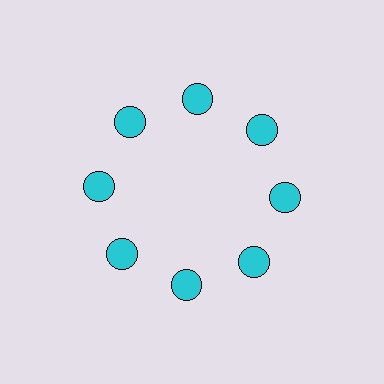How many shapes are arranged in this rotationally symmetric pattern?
There are 8 shapes, arranged in 8 groups of 1.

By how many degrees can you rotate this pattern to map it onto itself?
The pattern maps onto itself every 45 degrees of rotation.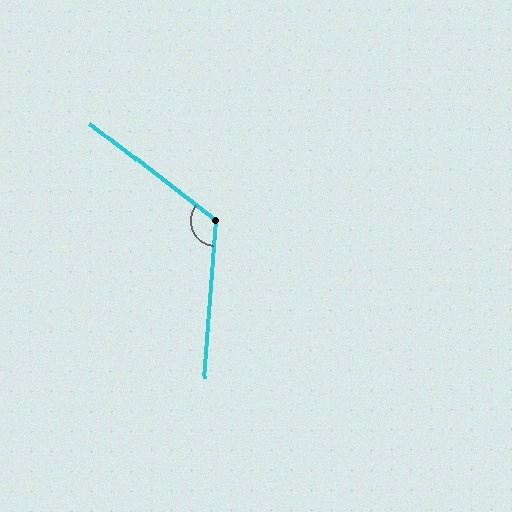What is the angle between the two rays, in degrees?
Approximately 124 degrees.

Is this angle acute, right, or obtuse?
It is obtuse.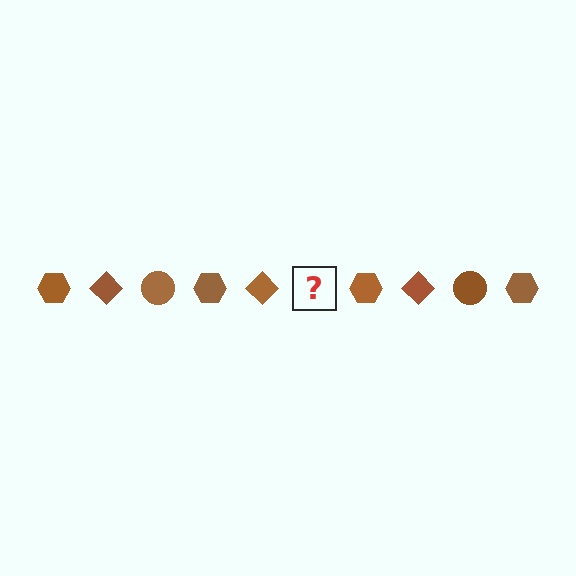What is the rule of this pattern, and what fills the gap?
The rule is that the pattern cycles through hexagon, diamond, circle shapes in brown. The gap should be filled with a brown circle.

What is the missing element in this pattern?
The missing element is a brown circle.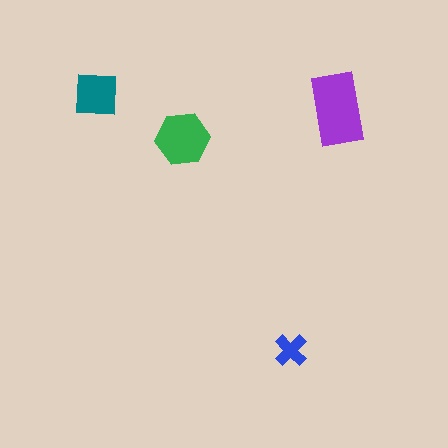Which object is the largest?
The purple rectangle.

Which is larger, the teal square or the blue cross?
The teal square.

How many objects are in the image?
There are 4 objects in the image.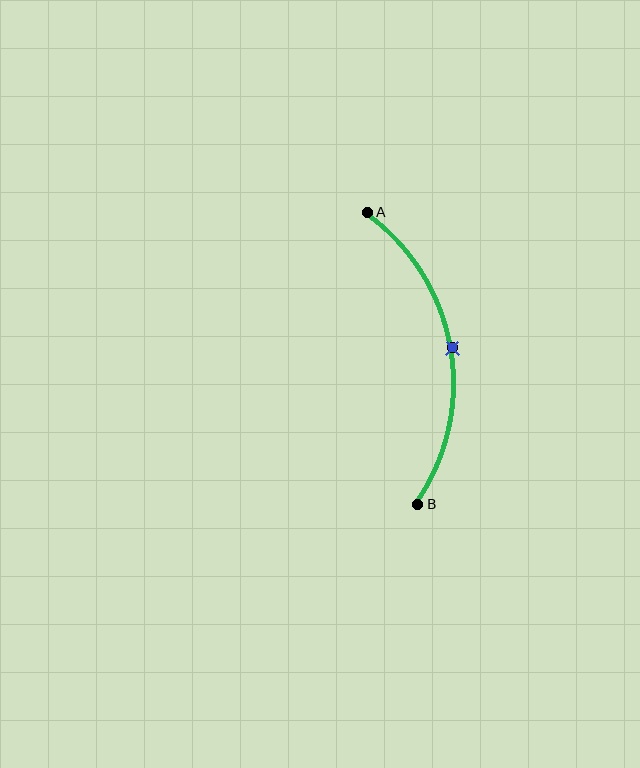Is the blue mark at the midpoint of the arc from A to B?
Yes. The blue mark lies on the arc at equal arc-length from both A and B — it is the arc midpoint.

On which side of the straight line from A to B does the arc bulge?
The arc bulges to the right of the straight line connecting A and B.